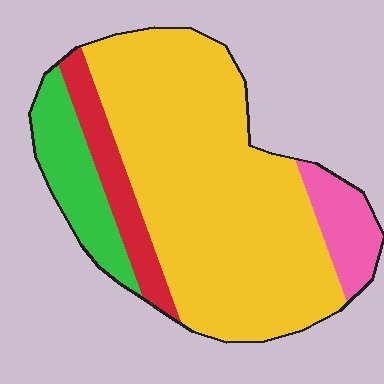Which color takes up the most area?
Yellow, at roughly 65%.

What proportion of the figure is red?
Red takes up about one tenth (1/10) of the figure.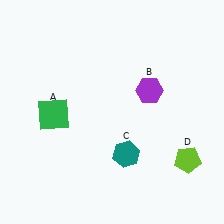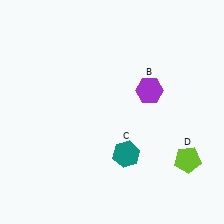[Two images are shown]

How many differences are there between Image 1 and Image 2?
There is 1 difference between the two images.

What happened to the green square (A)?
The green square (A) was removed in Image 2. It was in the bottom-left area of Image 1.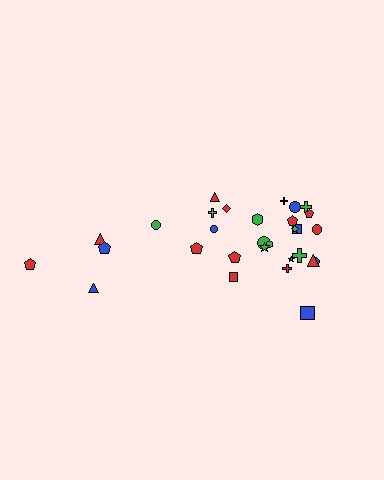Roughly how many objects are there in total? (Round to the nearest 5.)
Roughly 30 objects in total.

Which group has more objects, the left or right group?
The right group.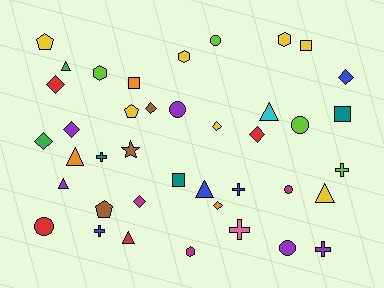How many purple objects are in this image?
There are 5 purple objects.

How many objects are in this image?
There are 40 objects.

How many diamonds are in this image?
There are 9 diamonds.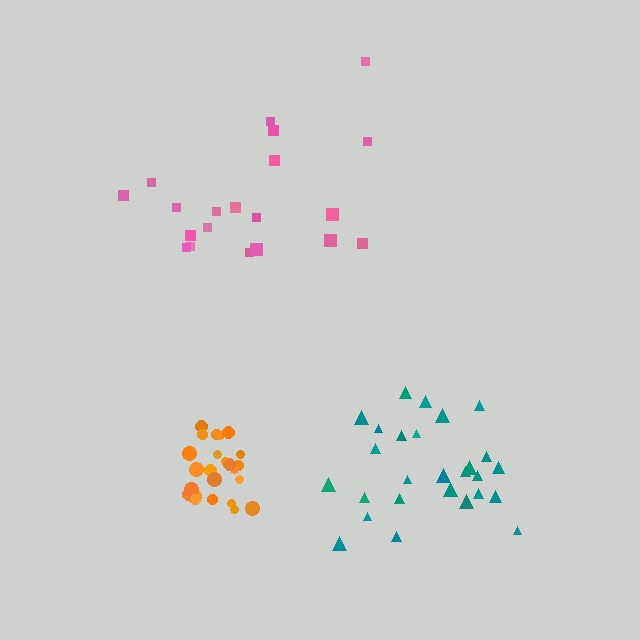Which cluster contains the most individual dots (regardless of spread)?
Teal (27).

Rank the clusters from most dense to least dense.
orange, teal, pink.